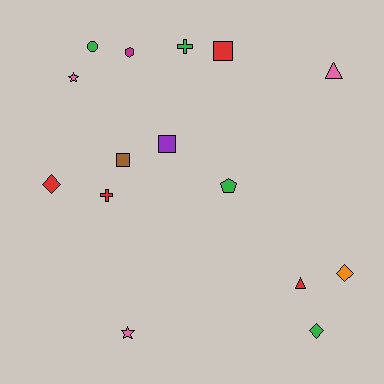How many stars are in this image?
There are 2 stars.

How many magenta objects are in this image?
There is 1 magenta object.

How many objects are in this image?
There are 15 objects.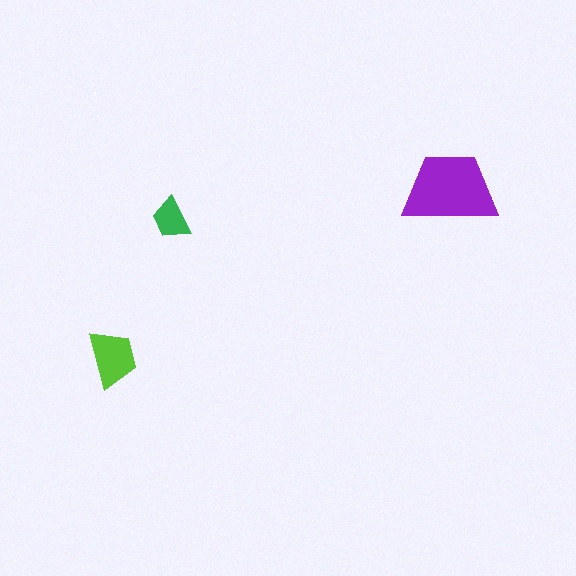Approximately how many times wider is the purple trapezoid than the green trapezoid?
About 2 times wider.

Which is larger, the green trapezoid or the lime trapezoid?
The lime one.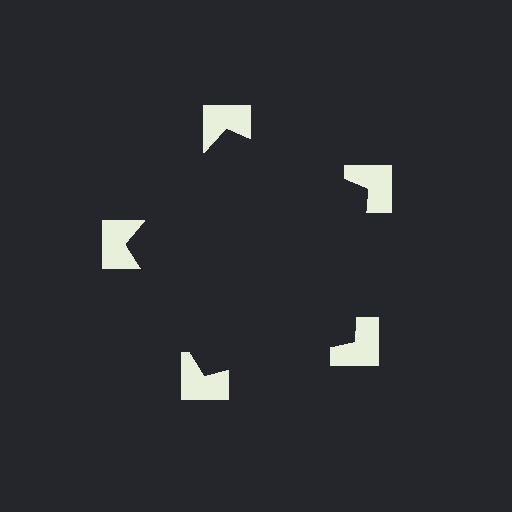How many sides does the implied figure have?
5 sides.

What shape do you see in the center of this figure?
An illusory pentagon — its edges are inferred from the aligned wedge cuts in the notched squares, not physically drawn.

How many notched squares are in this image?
There are 5 — one at each vertex of the illusory pentagon.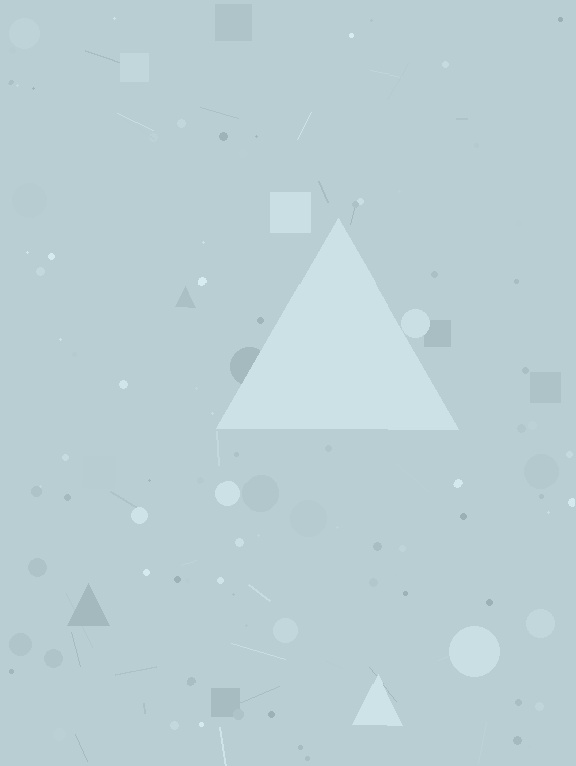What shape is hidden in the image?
A triangle is hidden in the image.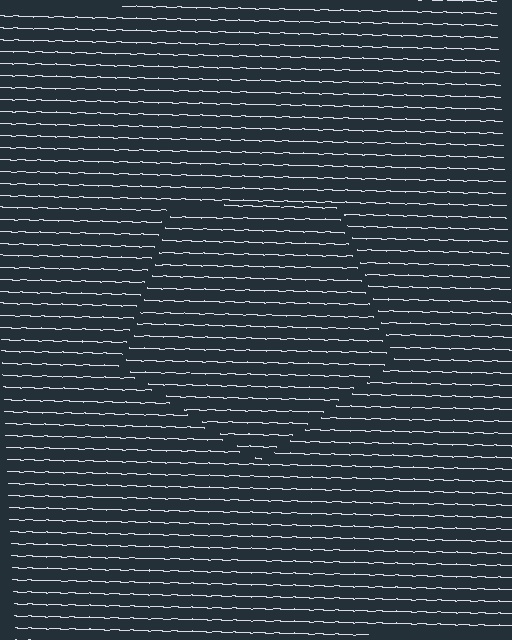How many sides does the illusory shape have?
5 sides — the line-ends trace a pentagon.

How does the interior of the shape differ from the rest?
The interior of the shape contains the same grating, shifted by half a period — the contour is defined by the phase discontinuity where line-ends from the inner and outer gratings abut.